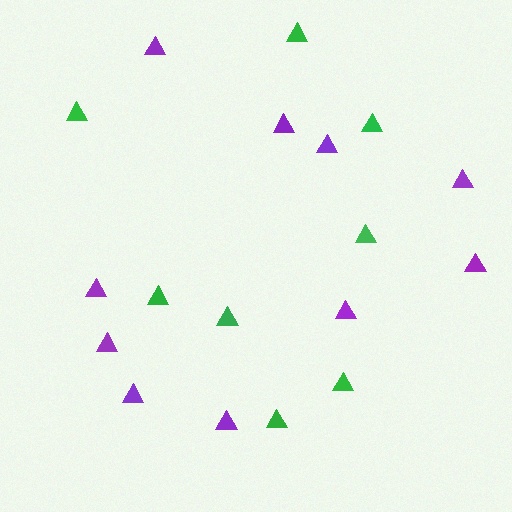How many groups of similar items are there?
There are 2 groups: one group of green triangles (8) and one group of purple triangles (10).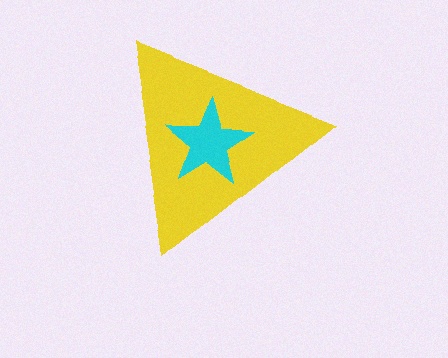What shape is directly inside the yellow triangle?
The cyan star.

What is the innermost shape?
The cyan star.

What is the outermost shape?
The yellow triangle.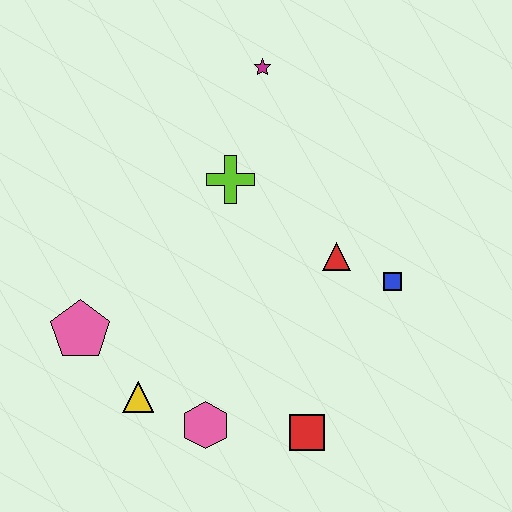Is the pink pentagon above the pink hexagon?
Yes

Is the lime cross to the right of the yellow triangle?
Yes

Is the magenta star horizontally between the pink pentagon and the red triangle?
Yes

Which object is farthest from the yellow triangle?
The magenta star is farthest from the yellow triangle.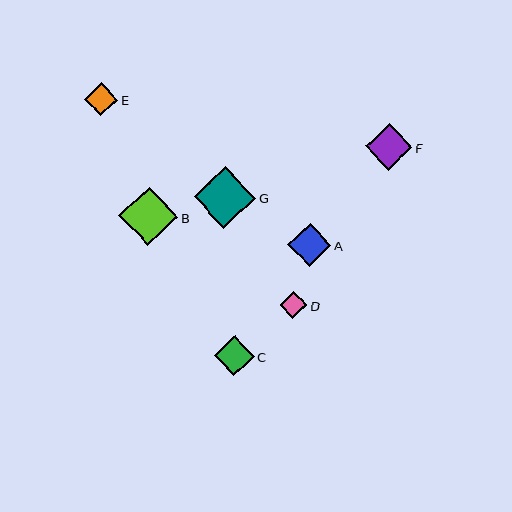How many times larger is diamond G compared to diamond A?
Diamond G is approximately 1.4 times the size of diamond A.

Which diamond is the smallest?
Diamond D is the smallest with a size of approximately 27 pixels.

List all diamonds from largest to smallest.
From largest to smallest: G, B, F, A, C, E, D.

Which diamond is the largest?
Diamond G is the largest with a size of approximately 61 pixels.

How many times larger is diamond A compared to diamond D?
Diamond A is approximately 1.6 times the size of diamond D.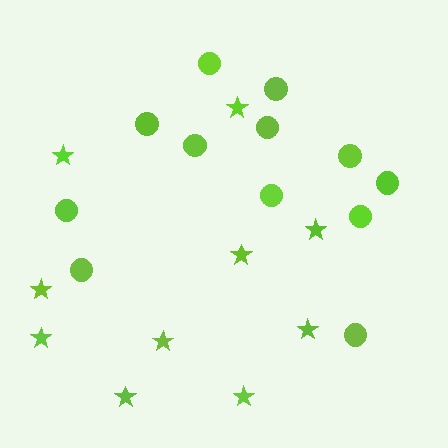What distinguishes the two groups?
There are 2 groups: one group of stars (10) and one group of circles (12).